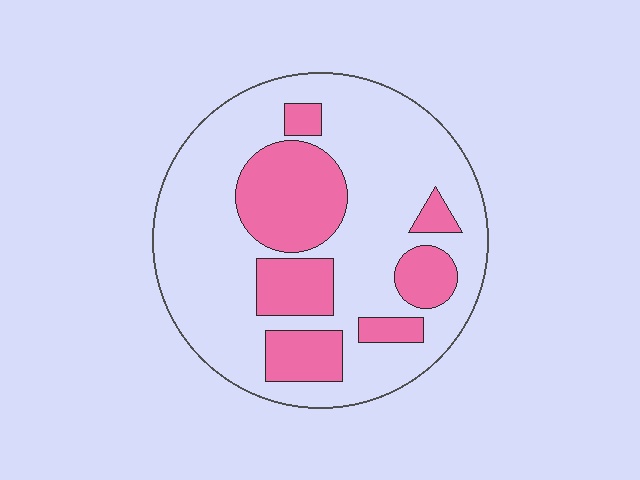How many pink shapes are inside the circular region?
7.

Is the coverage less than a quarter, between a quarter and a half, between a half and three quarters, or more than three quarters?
Between a quarter and a half.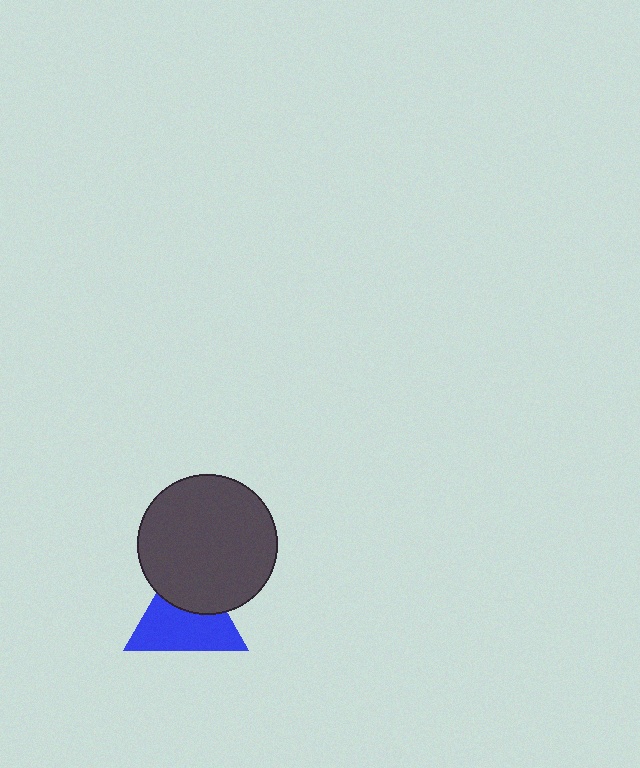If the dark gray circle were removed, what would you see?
You would see the complete blue triangle.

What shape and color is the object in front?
The object in front is a dark gray circle.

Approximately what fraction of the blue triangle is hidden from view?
Roughly 38% of the blue triangle is hidden behind the dark gray circle.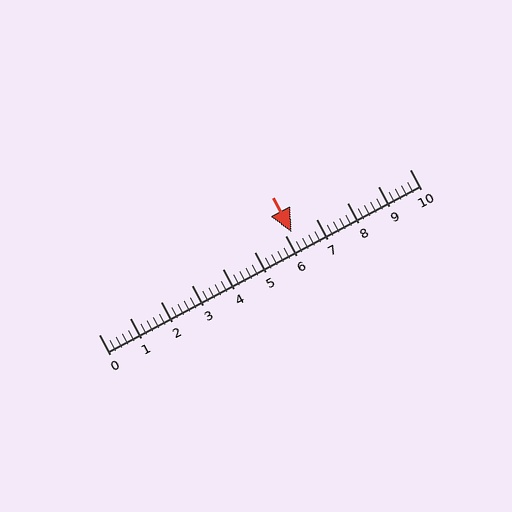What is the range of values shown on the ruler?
The ruler shows values from 0 to 10.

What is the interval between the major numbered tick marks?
The major tick marks are spaced 1 units apart.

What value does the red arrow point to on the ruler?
The red arrow points to approximately 6.2.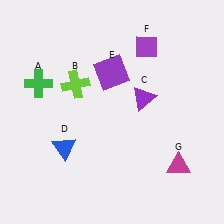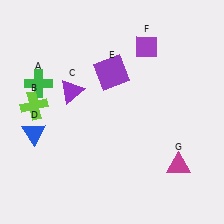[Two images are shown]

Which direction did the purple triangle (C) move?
The purple triangle (C) moved left.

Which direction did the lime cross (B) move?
The lime cross (B) moved left.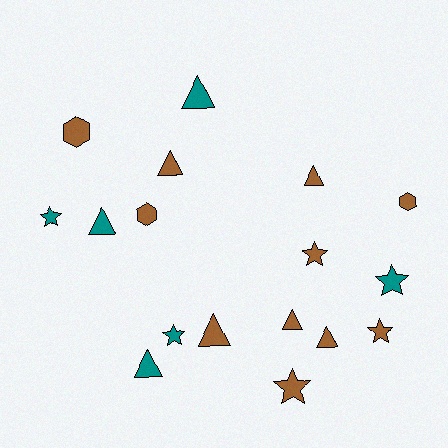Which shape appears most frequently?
Triangle, with 8 objects.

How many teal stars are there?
There are 3 teal stars.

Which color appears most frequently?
Brown, with 11 objects.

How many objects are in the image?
There are 17 objects.